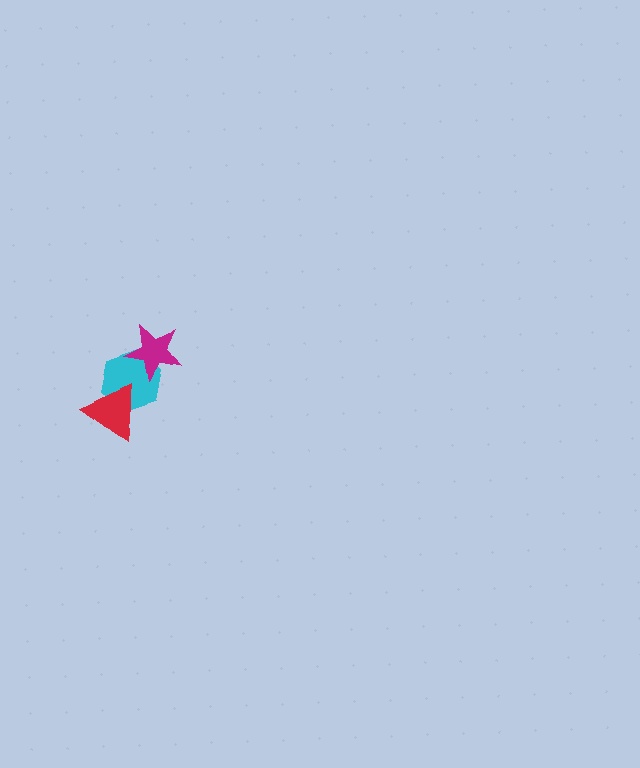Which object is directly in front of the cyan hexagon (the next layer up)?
The magenta star is directly in front of the cyan hexagon.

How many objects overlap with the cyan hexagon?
2 objects overlap with the cyan hexagon.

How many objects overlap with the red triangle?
1 object overlaps with the red triangle.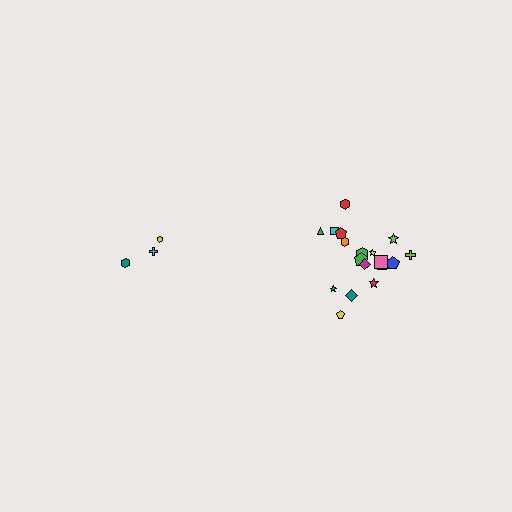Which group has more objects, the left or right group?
The right group.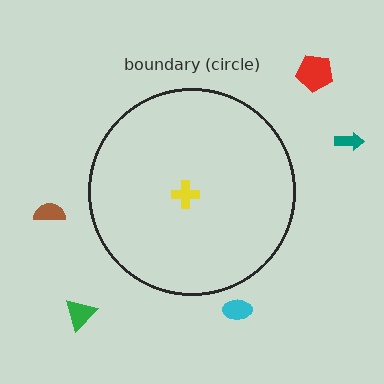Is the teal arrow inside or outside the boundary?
Outside.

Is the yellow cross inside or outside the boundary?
Inside.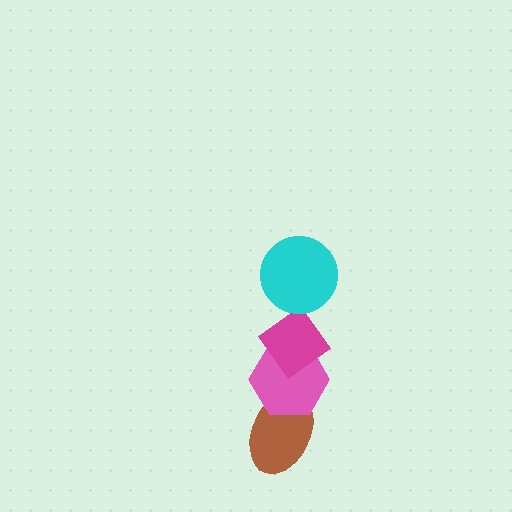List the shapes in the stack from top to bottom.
From top to bottom: the cyan circle, the magenta diamond, the pink hexagon, the brown ellipse.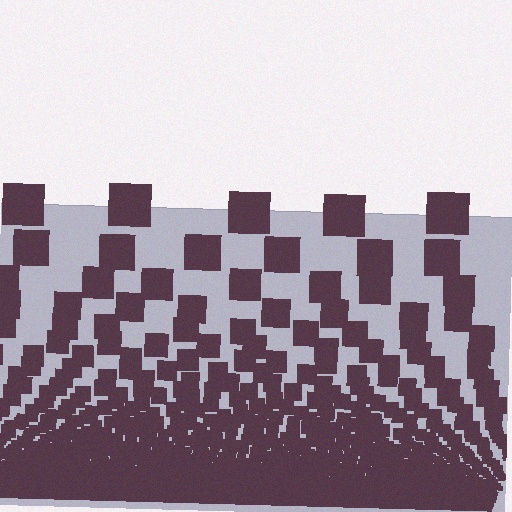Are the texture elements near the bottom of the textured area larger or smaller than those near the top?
Smaller. The gradient is inverted — elements near the bottom are smaller and denser.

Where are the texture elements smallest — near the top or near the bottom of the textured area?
Near the bottom.